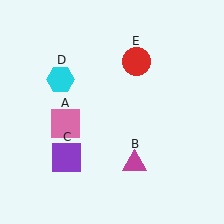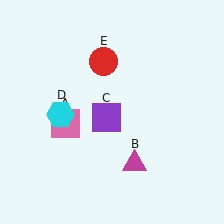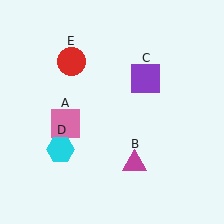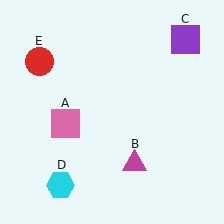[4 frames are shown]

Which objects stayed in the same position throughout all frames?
Pink square (object A) and magenta triangle (object B) remained stationary.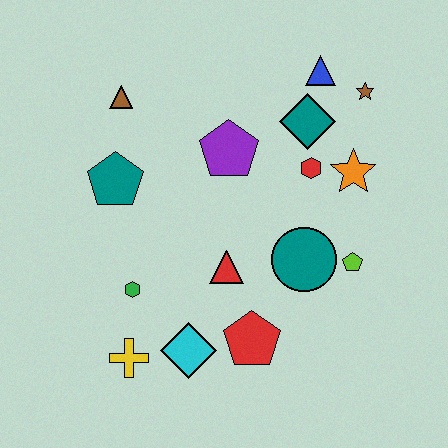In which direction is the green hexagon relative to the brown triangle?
The green hexagon is below the brown triangle.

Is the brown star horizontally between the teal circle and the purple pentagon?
No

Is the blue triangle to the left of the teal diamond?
No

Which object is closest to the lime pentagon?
The teal circle is closest to the lime pentagon.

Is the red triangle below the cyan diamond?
No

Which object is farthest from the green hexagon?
The brown star is farthest from the green hexagon.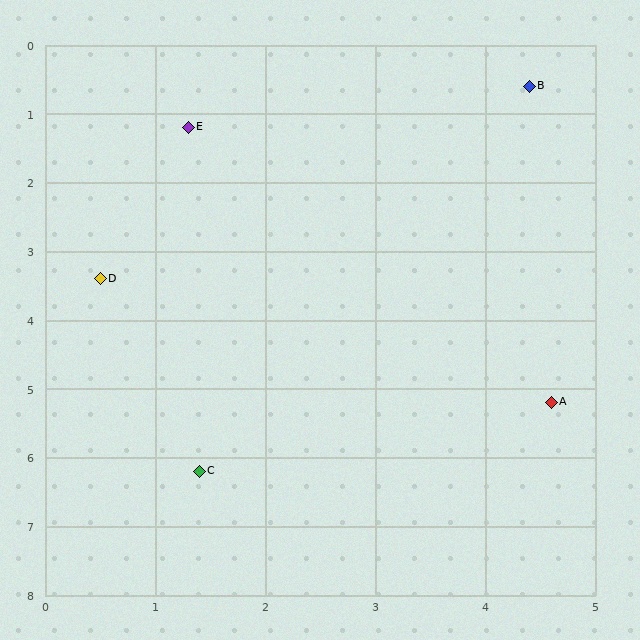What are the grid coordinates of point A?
Point A is at approximately (4.6, 5.2).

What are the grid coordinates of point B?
Point B is at approximately (4.4, 0.6).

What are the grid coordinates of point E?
Point E is at approximately (1.3, 1.2).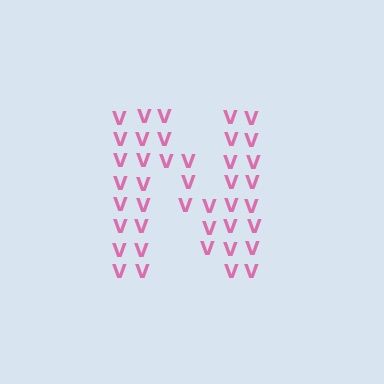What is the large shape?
The large shape is the letter N.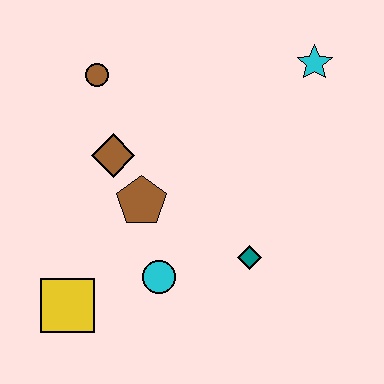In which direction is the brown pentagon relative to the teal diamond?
The brown pentagon is to the left of the teal diamond.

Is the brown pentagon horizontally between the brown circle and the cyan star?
Yes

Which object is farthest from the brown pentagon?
The cyan star is farthest from the brown pentagon.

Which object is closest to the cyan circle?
The brown pentagon is closest to the cyan circle.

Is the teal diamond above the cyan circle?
Yes